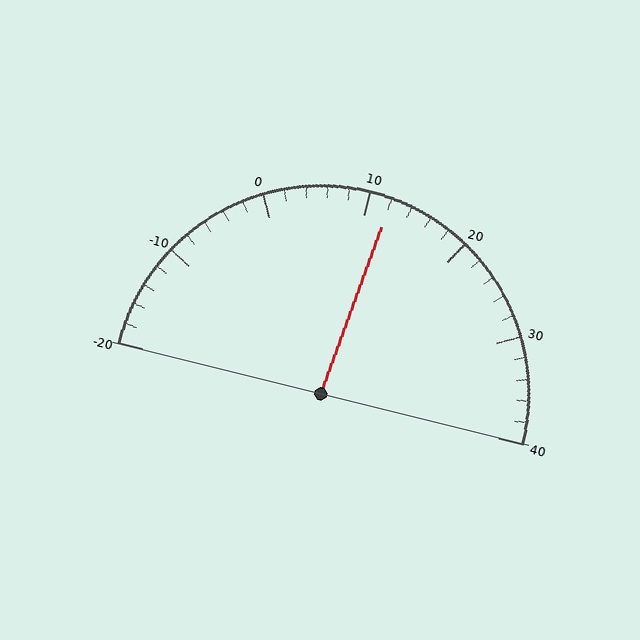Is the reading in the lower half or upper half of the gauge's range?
The reading is in the upper half of the range (-20 to 40).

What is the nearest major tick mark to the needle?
The nearest major tick mark is 10.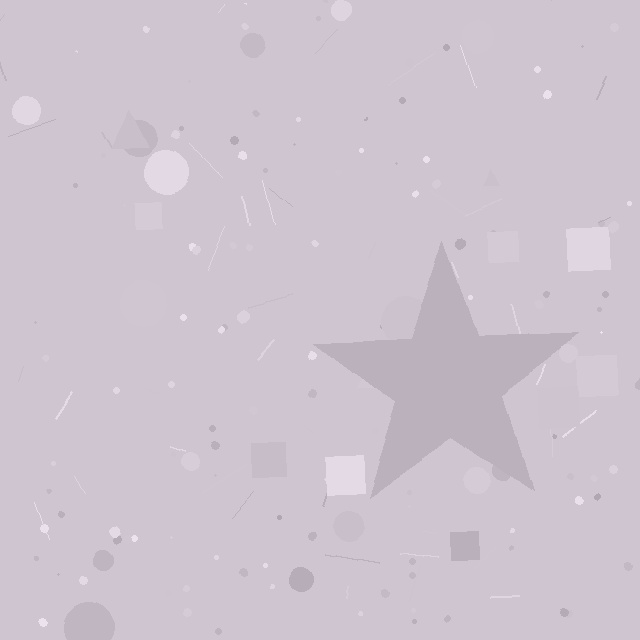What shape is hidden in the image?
A star is hidden in the image.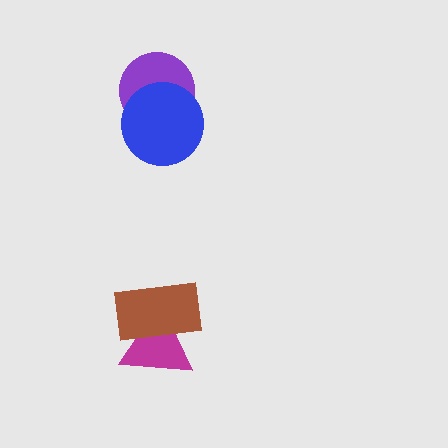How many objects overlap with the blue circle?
1 object overlaps with the blue circle.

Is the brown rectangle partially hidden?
No, no other shape covers it.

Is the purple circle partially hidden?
Yes, it is partially covered by another shape.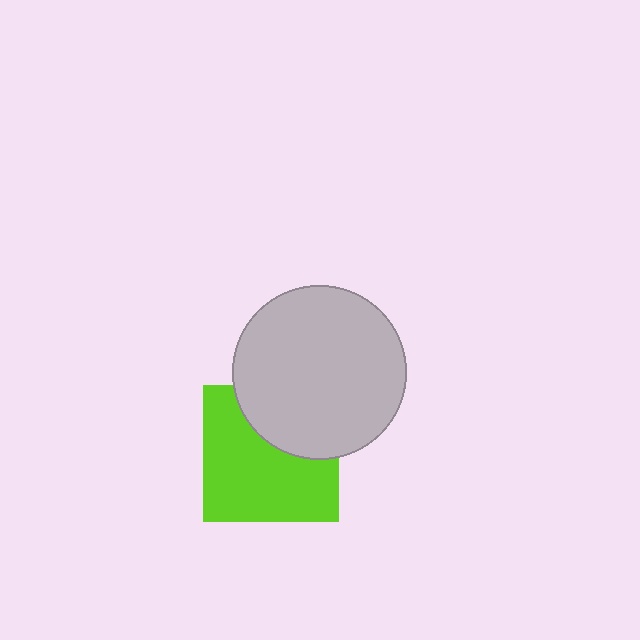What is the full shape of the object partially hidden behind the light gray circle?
The partially hidden object is a lime square.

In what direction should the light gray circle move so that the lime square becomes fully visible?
The light gray circle should move up. That is the shortest direction to clear the overlap and leave the lime square fully visible.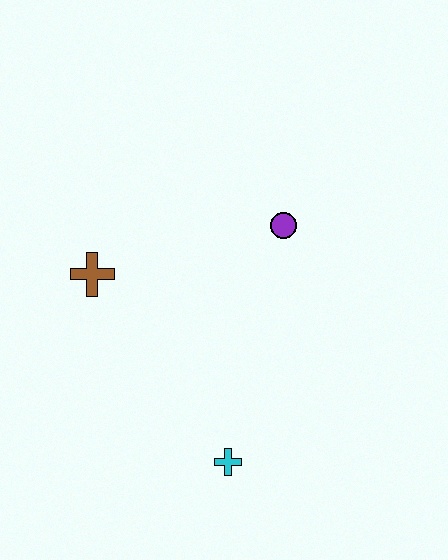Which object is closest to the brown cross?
The purple circle is closest to the brown cross.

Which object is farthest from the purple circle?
The cyan cross is farthest from the purple circle.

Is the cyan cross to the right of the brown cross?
Yes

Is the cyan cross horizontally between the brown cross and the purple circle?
Yes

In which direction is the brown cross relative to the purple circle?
The brown cross is to the left of the purple circle.